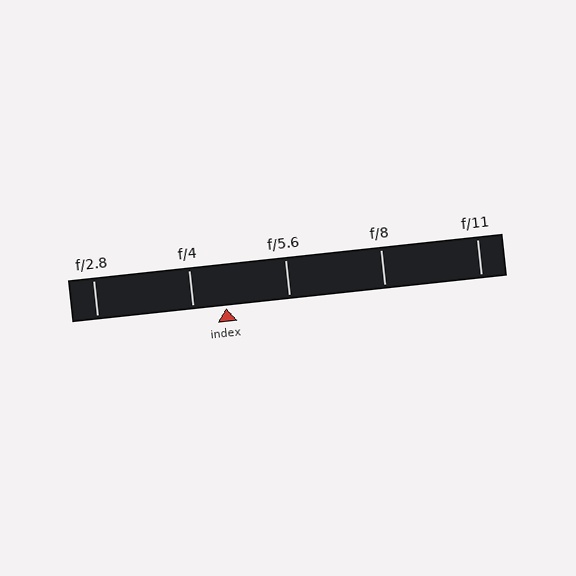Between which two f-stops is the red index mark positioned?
The index mark is between f/4 and f/5.6.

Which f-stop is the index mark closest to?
The index mark is closest to f/4.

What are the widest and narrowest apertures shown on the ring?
The widest aperture shown is f/2.8 and the narrowest is f/11.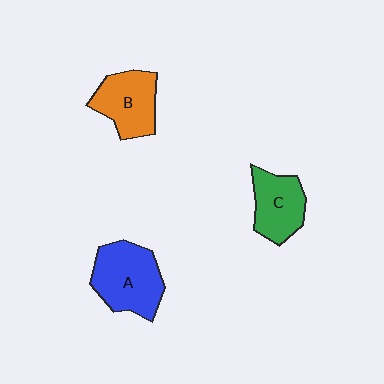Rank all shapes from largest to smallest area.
From largest to smallest: A (blue), B (orange), C (green).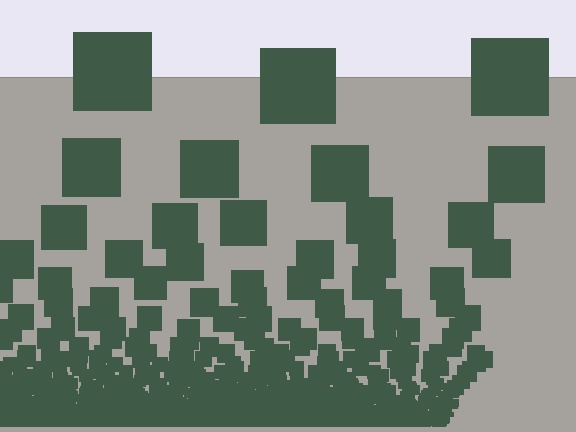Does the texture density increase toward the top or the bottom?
Density increases toward the bottom.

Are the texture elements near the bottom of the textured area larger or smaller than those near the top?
Smaller. The gradient is inverted — elements near the bottom are smaller and denser.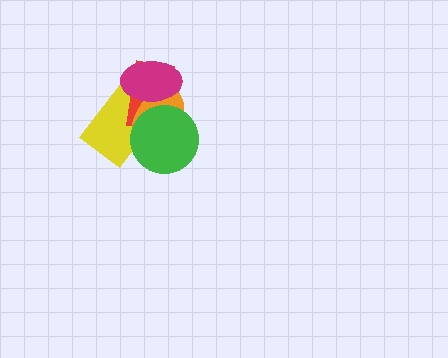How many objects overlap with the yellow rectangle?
4 objects overlap with the yellow rectangle.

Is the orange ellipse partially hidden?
Yes, it is partially covered by another shape.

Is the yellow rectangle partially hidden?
Yes, it is partially covered by another shape.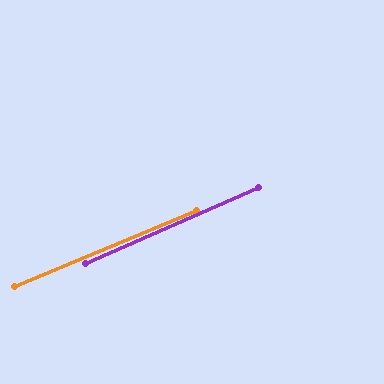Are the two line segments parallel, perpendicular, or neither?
Parallel — their directions differ by only 1.1°.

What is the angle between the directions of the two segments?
Approximately 1 degree.